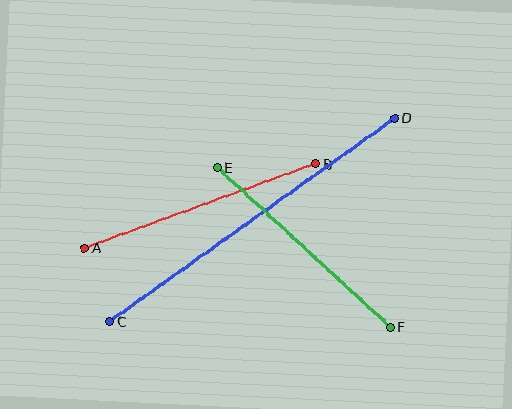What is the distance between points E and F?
The distance is approximately 235 pixels.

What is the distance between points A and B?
The distance is approximately 246 pixels.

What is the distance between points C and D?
The distance is approximately 350 pixels.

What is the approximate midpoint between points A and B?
The midpoint is at approximately (200, 206) pixels.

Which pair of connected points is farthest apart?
Points C and D are farthest apart.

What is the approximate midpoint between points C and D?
The midpoint is at approximately (252, 219) pixels.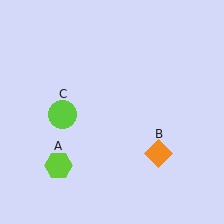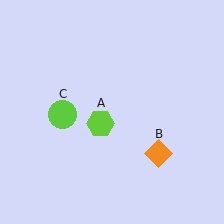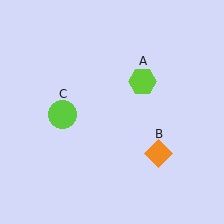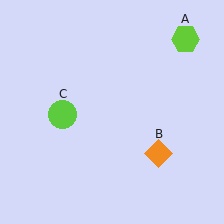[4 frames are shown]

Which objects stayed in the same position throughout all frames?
Orange diamond (object B) and lime circle (object C) remained stationary.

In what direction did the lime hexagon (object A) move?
The lime hexagon (object A) moved up and to the right.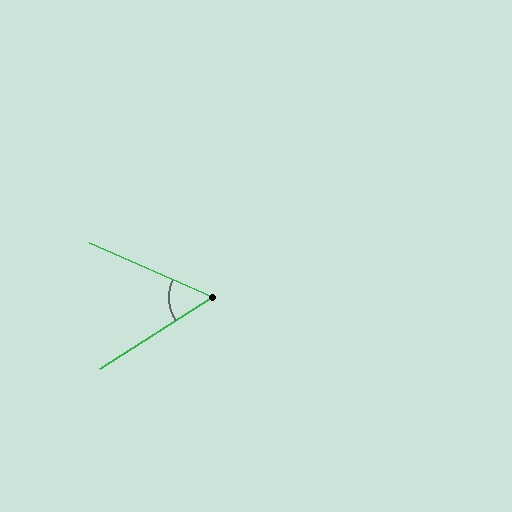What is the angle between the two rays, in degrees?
Approximately 56 degrees.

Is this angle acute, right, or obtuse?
It is acute.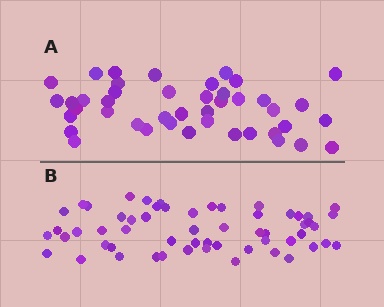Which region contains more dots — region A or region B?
Region B (the bottom region) has more dots.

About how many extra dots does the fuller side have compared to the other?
Region B has approximately 15 more dots than region A.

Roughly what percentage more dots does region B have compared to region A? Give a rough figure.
About 35% more.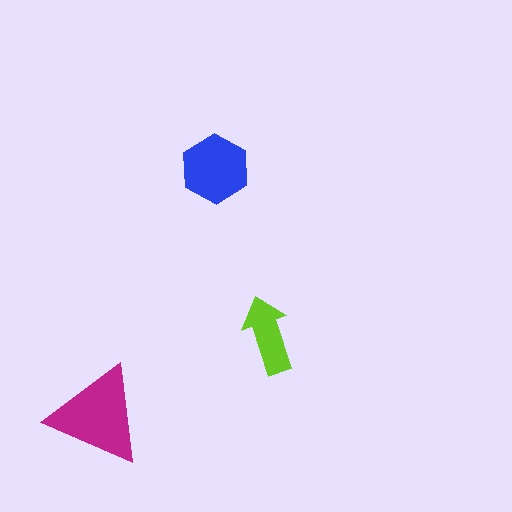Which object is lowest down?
The magenta triangle is bottommost.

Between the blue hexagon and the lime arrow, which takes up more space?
The blue hexagon.